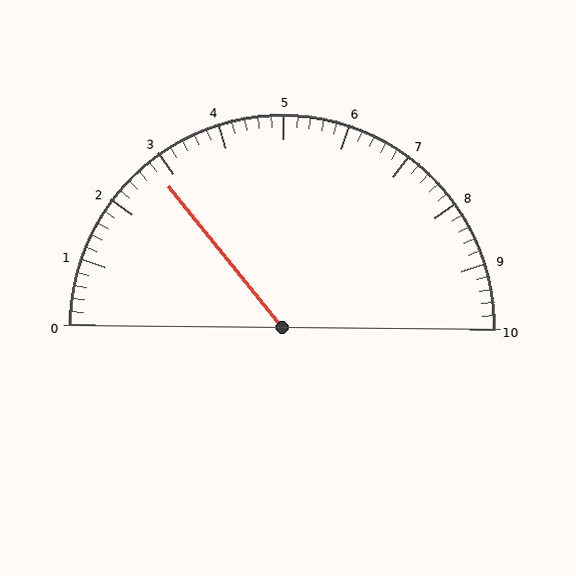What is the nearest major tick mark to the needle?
The nearest major tick mark is 3.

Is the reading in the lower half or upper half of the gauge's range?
The reading is in the lower half of the range (0 to 10).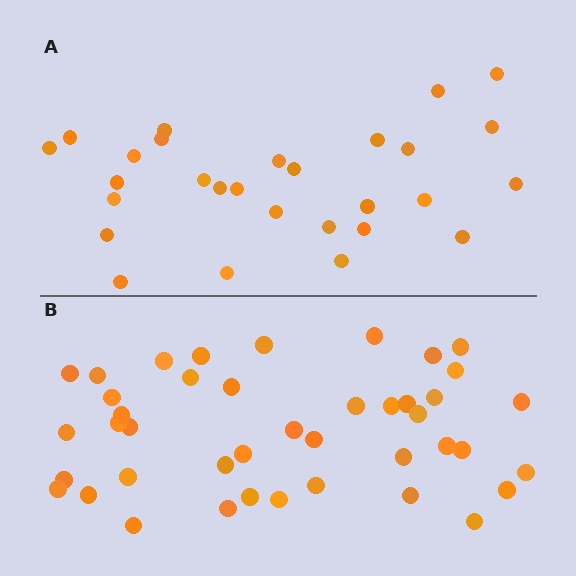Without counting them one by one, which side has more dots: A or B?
Region B (the bottom region) has more dots.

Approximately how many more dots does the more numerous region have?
Region B has approximately 15 more dots than region A.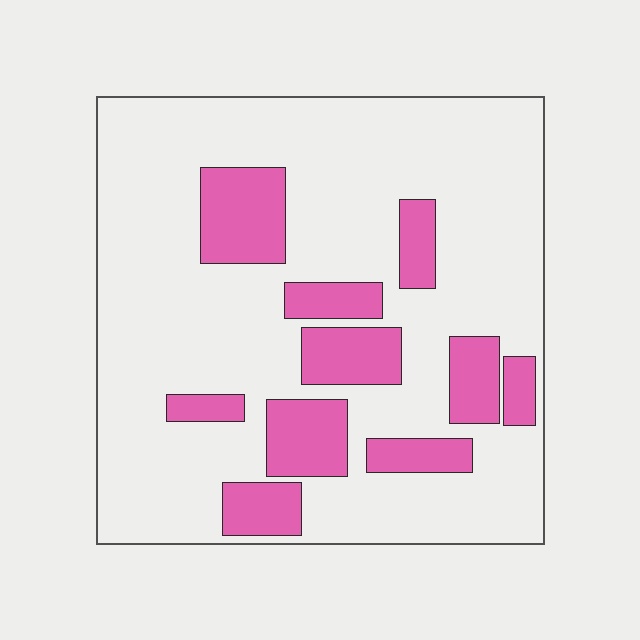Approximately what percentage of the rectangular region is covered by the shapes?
Approximately 20%.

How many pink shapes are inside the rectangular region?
10.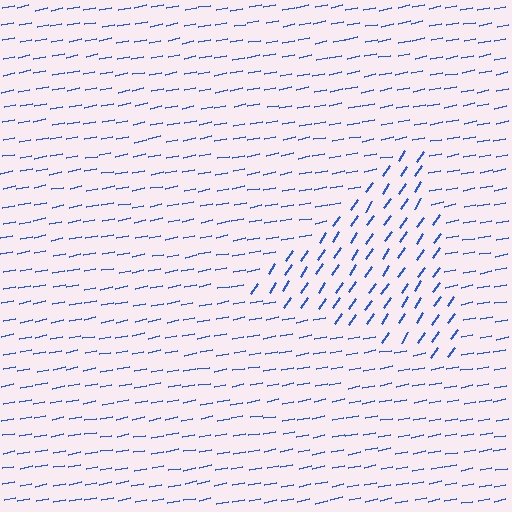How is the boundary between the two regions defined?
The boundary is defined purely by a change in line orientation (approximately 45 degrees difference). All lines are the same color and thickness.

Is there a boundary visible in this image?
Yes, there is a texture boundary formed by a change in line orientation.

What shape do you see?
I see a triangle.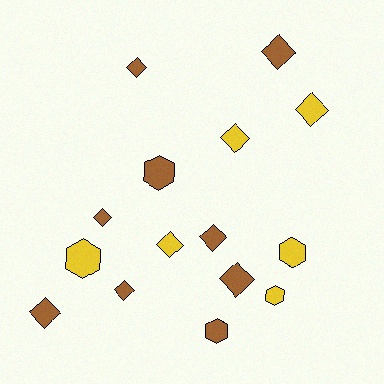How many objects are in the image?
There are 15 objects.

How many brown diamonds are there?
There are 7 brown diamonds.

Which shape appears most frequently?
Diamond, with 10 objects.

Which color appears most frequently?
Brown, with 9 objects.